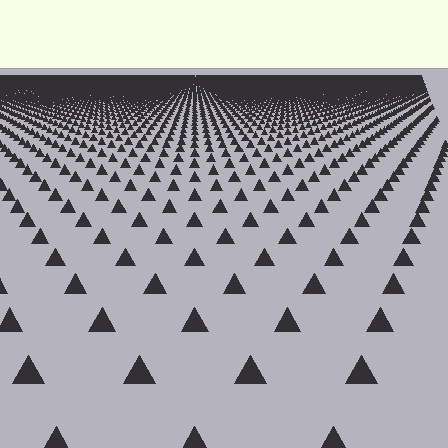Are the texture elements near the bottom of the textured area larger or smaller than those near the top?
Larger. Near the bottom, elements are closer to the viewer and appear at a bigger on-screen size.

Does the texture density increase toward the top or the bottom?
Density increases toward the top.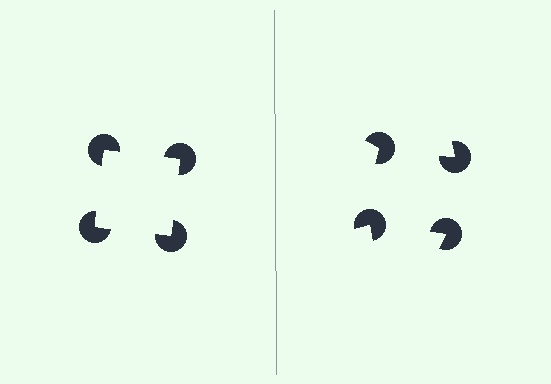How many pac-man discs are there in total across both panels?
8 — 4 on each side.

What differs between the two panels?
The pac-man discs are positioned identically on both sides; only the wedge orientations differ. On the left they align to a square; on the right they are misaligned.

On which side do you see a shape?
An illusory square appears on the left side. On the right side the wedge cuts are rotated, so no coherent shape forms.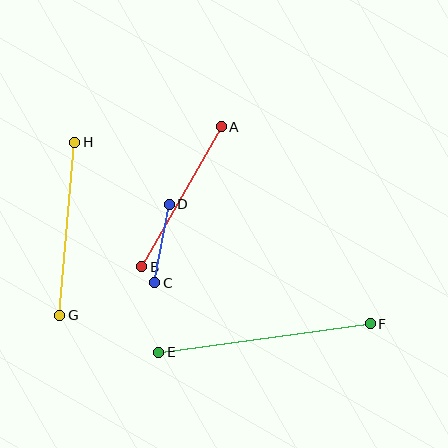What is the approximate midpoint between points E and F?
The midpoint is at approximately (264, 338) pixels.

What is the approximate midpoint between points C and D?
The midpoint is at approximately (162, 243) pixels.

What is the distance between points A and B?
The distance is approximately 161 pixels.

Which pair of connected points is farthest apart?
Points E and F are farthest apart.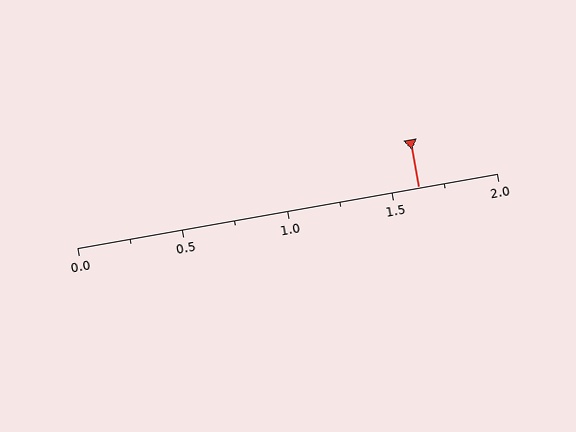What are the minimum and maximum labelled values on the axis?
The axis runs from 0.0 to 2.0.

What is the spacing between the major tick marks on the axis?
The major ticks are spaced 0.5 apart.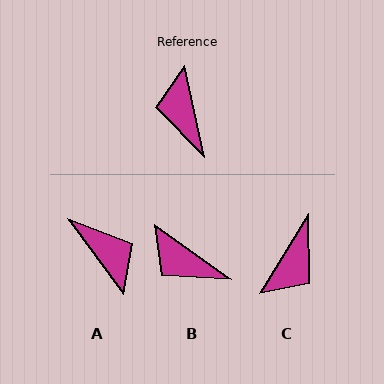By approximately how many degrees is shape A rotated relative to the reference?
Approximately 156 degrees clockwise.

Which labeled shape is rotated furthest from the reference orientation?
A, about 156 degrees away.